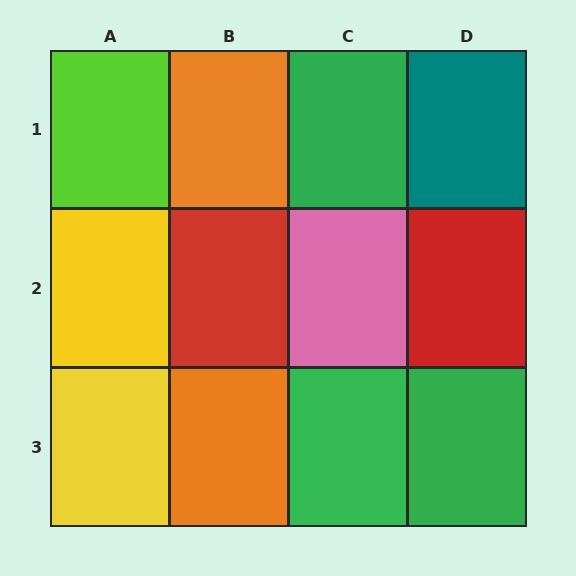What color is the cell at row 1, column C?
Green.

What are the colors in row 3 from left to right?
Yellow, orange, green, green.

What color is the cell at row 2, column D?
Red.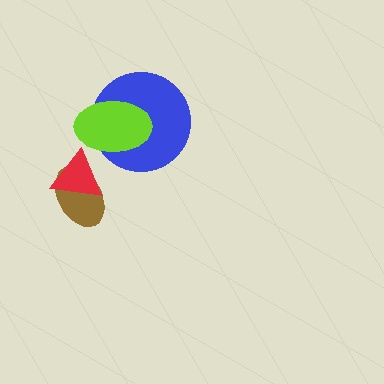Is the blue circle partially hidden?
Yes, it is partially covered by another shape.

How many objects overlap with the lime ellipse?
2 objects overlap with the lime ellipse.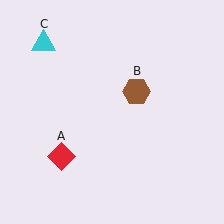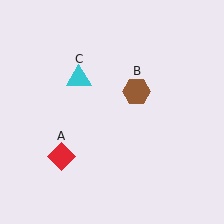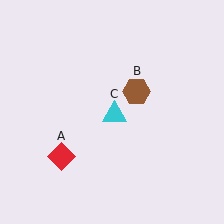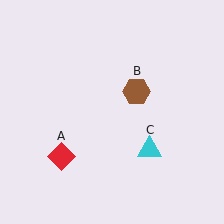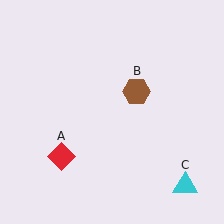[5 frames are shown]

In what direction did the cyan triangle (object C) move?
The cyan triangle (object C) moved down and to the right.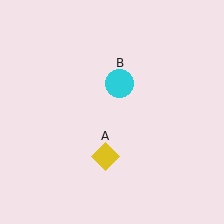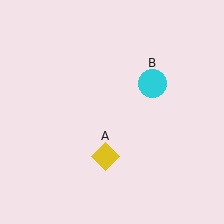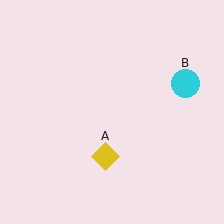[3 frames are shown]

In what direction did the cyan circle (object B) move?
The cyan circle (object B) moved right.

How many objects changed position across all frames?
1 object changed position: cyan circle (object B).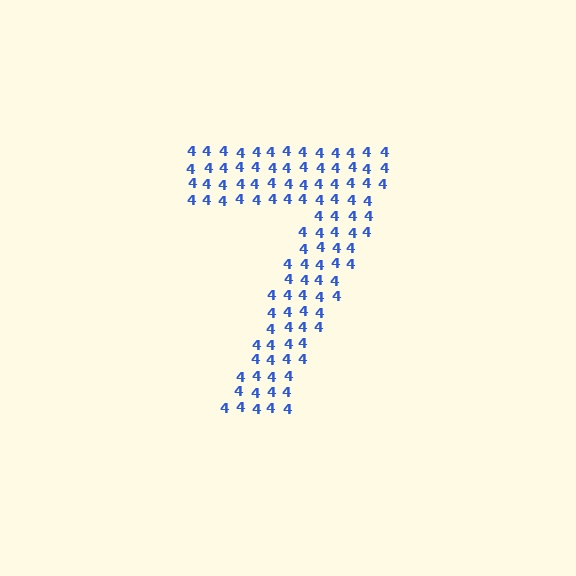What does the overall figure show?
The overall figure shows the digit 7.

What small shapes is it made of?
It is made of small digit 4's.